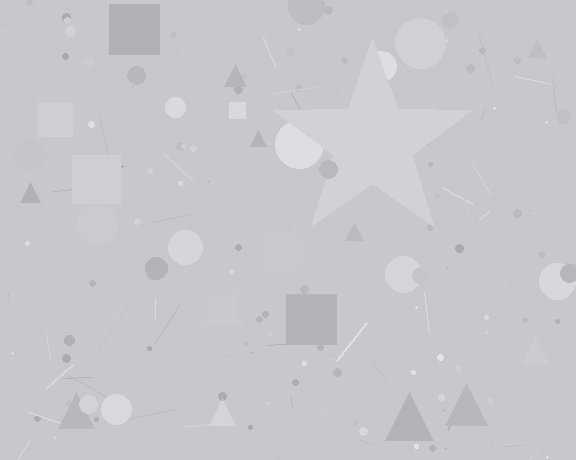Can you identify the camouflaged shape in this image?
The camouflaged shape is a star.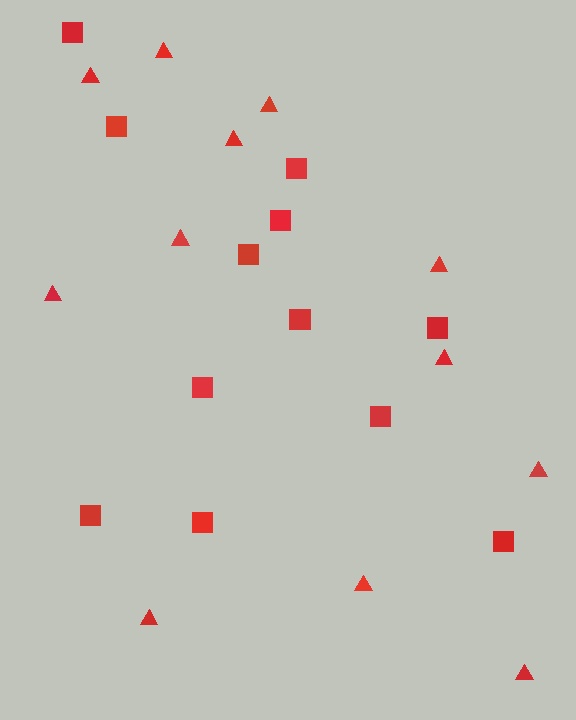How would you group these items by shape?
There are 2 groups: one group of squares (12) and one group of triangles (12).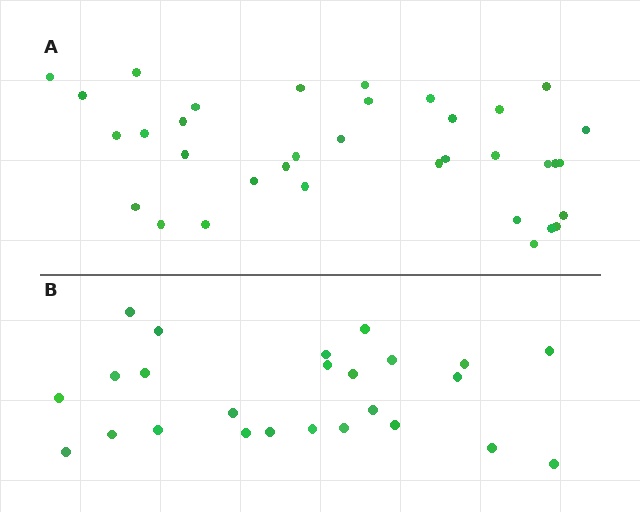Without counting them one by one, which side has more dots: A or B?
Region A (the top region) has more dots.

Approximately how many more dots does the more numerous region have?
Region A has roughly 10 or so more dots than region B.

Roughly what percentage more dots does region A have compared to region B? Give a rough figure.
About 40% more.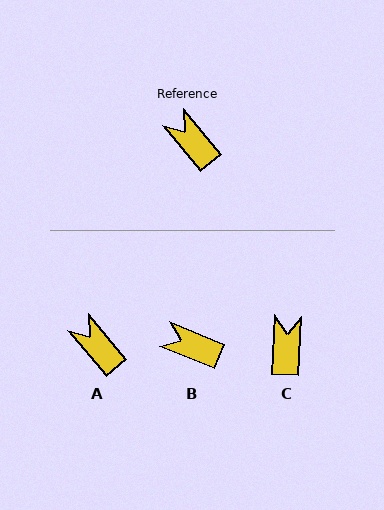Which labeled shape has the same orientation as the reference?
A.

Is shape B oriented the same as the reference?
No, it is off by about 28 degrees.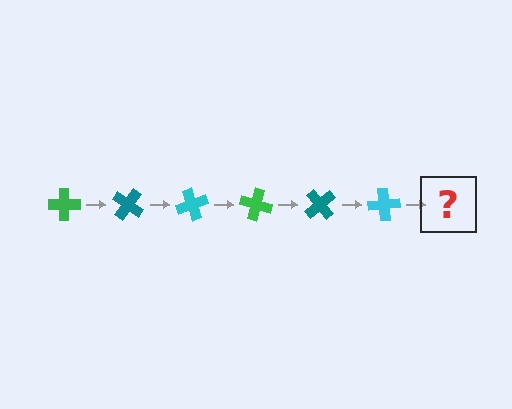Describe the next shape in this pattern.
It should be a green cross, rotated 210 degrees from the start.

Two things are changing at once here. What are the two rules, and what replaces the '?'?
The two rules are that it rotates 35 degrees each step and the color cycles through green, teal, and cyan. The '?' should be a green cross, rotated 210 degrees from the start.